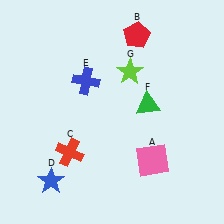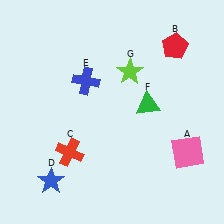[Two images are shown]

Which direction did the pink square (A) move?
The pink square (A) moved right.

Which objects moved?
The objects that moved are: the pink square (A), the red pentagon (B).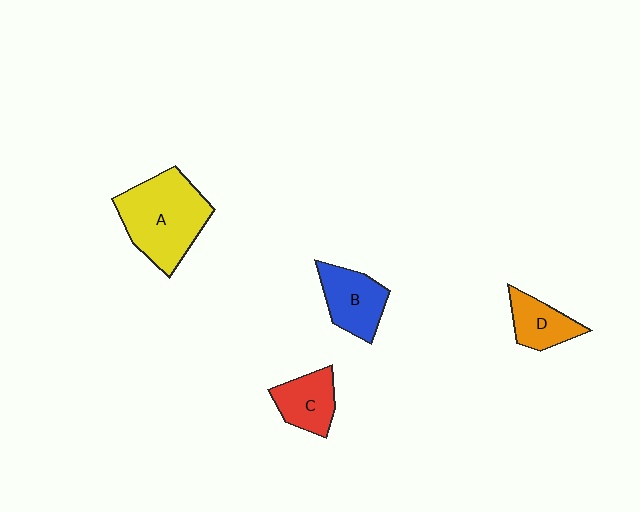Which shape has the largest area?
Shape A (yellow).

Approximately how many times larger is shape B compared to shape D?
Approximately 1.3 times.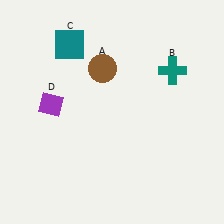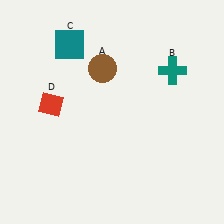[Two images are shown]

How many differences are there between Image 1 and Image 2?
There is 1 difference between the two images.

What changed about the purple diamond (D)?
In Image 1, D is purple. In Image 2, it changed to red.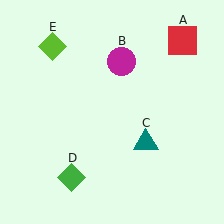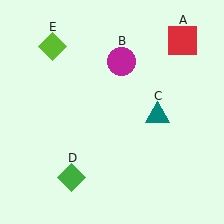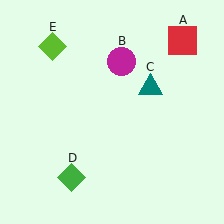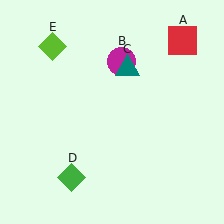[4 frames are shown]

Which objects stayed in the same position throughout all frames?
Red square (object A) and magenta circle (object B) and green diamond (object D) and lime diamond (object E) remained stationary.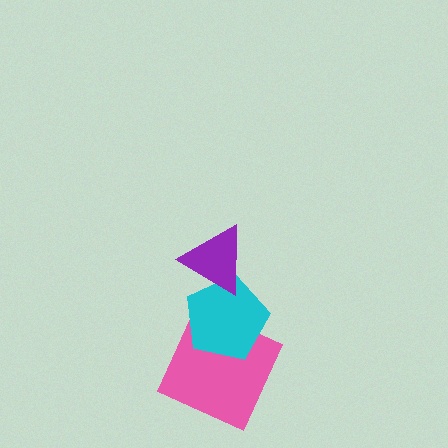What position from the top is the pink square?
The pink square is 3rd from the top.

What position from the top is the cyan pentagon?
The cyan pentagon is 2nd from the top.